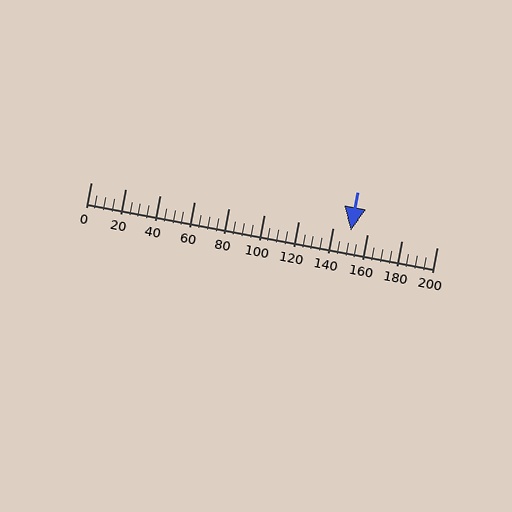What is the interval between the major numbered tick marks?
The major tick marks are spaced 20 units apart.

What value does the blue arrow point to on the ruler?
The blue arrow points to approximately 150.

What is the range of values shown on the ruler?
The ruler shows values from 0 to 200.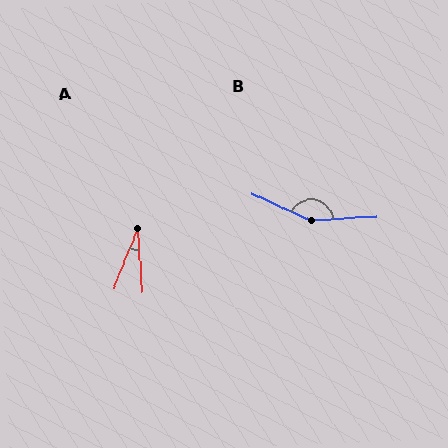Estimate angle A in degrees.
Approximately 25 degrees.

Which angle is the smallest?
A, at approximately 25 degrees.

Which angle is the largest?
B, at approximately 151 degrees.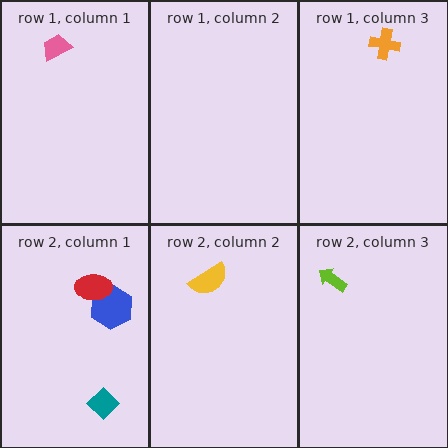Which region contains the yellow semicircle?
The row 2, column 2 region.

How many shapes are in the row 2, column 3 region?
1.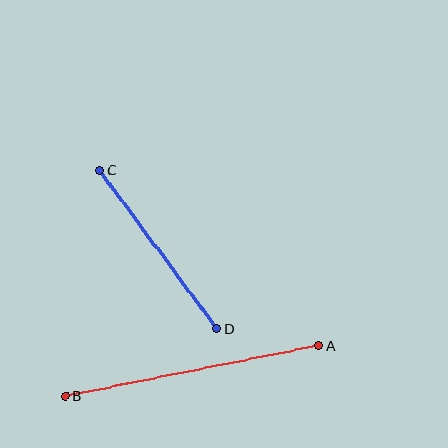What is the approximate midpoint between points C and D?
The midpoint is at approximately (158, 250) pixels.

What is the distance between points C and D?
The distance is approximately 198 pixels.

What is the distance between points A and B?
The distance is approximately 258 pixels.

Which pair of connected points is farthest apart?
Points A and B are farthest apart.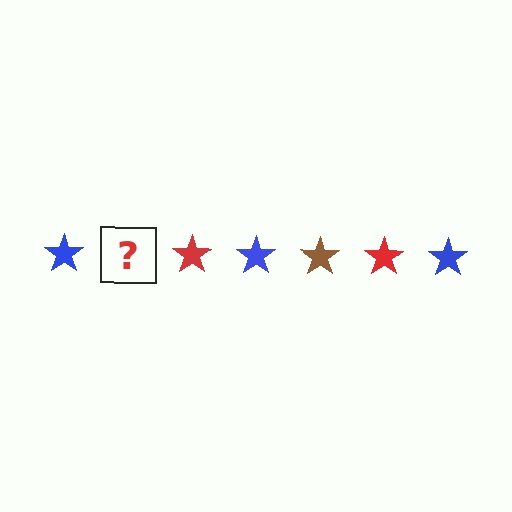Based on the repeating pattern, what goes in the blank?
The blank should be a brown star.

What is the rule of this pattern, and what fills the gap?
The rule is that the pattern cycles through blue, brown, red stars. The gap should be filled with a brown star.